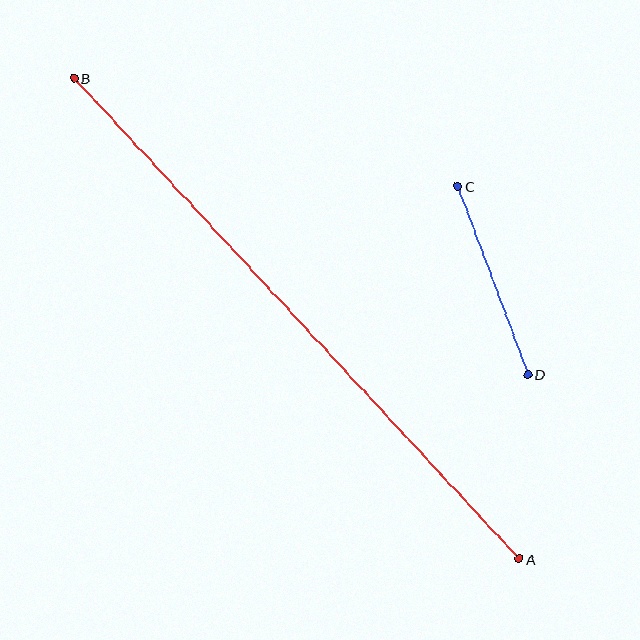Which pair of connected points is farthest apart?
Points A and B are farthest apart.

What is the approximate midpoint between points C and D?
The midpoint is at approximately (493, 281) pixels.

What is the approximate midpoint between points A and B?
The midpoint is at approximately (297, 319) pixels.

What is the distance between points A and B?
The distance is approximately 655 pixels.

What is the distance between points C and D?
The distance is approximately 201 pixels.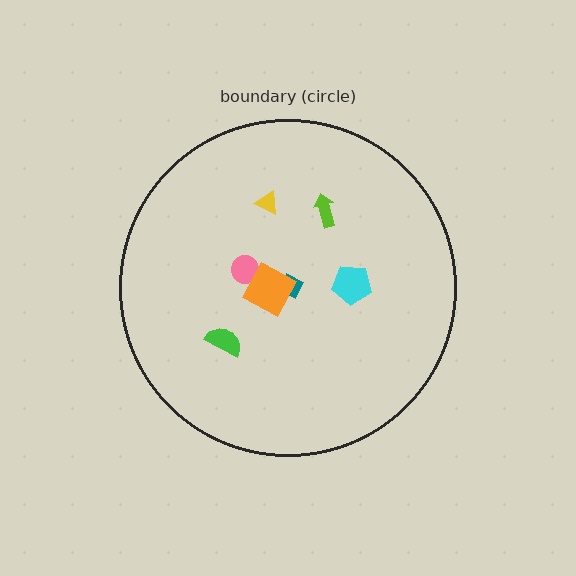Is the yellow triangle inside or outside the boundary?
Inside.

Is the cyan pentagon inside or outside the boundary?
Inside.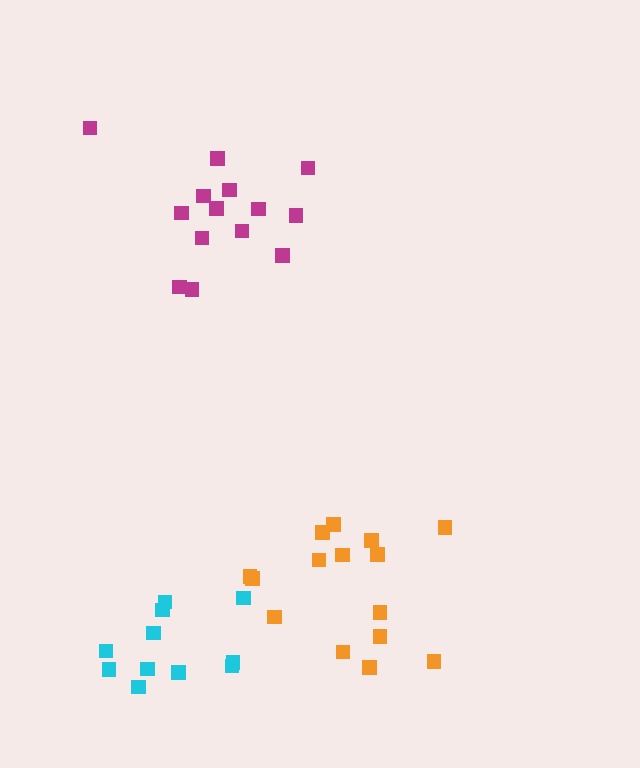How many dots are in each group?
Group 1: 15 dots, Group 2: 11 dots, Group 3: 14 dots (40 total).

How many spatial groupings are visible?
There are 3 spatial groupings.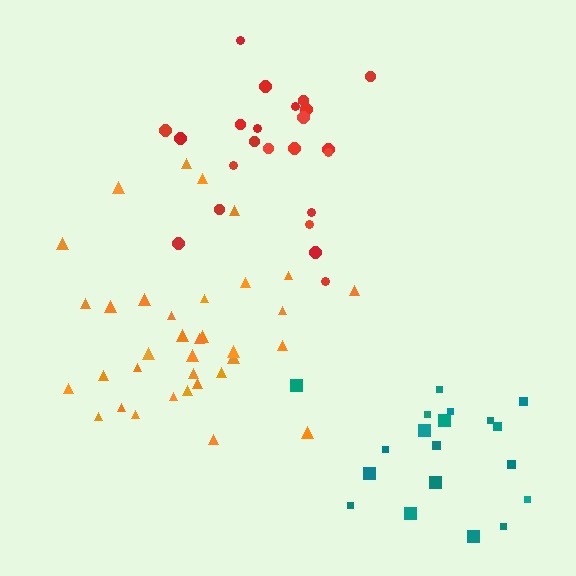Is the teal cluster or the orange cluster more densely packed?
Orange.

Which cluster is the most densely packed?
Orange.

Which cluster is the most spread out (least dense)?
Red.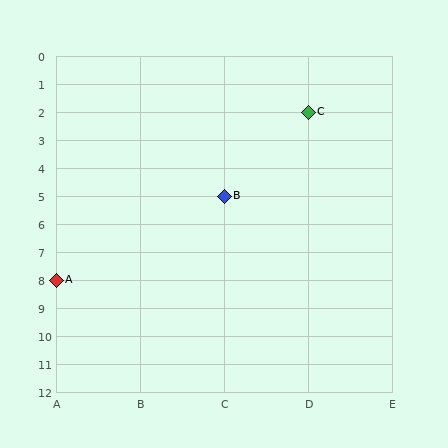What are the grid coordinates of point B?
Point B is at grid coordinates (C, 5).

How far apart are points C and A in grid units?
Points C and A are 3 columns and 6 rows apart (about 6.7 grid units diagonally).